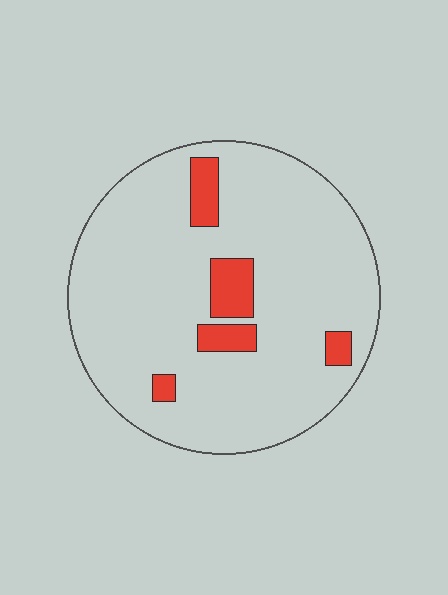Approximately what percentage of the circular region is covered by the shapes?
Approximately 10%.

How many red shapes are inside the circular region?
5.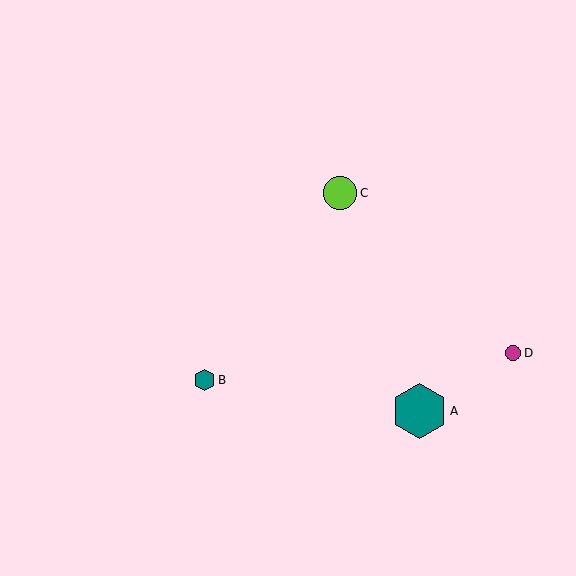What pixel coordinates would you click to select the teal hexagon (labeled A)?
Click at (419, 411) to select the teal hexagon A.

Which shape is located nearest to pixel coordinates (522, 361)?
The magenta circle (labeled D) at (513, 353) is nearest to that location.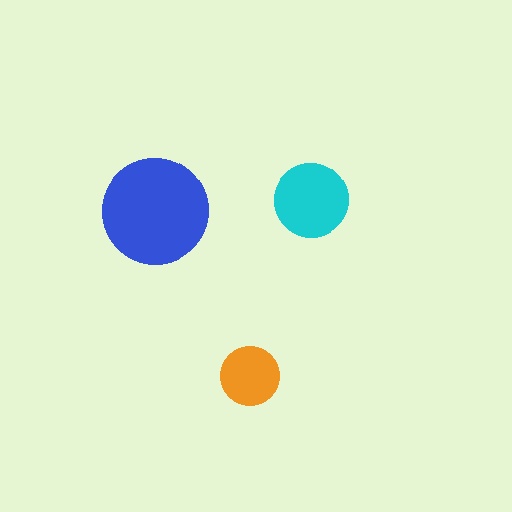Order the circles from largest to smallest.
the blue one, the cyan one, the orange one.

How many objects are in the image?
There are 3 objects in the image.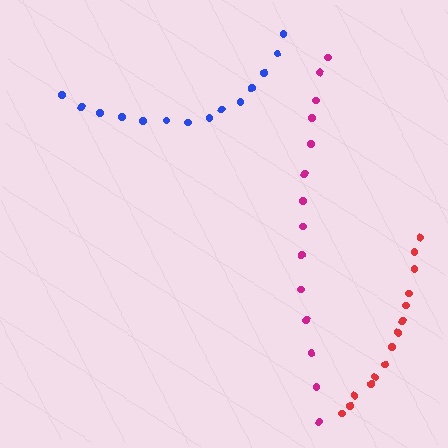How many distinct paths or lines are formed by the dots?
There are 3 distinct paths.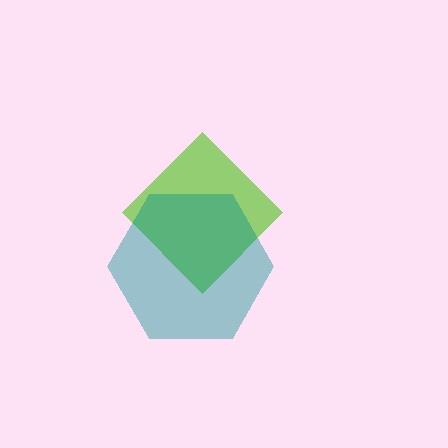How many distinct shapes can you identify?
There are 2 distinct shapes: a lime diamond, a teal hexagon.